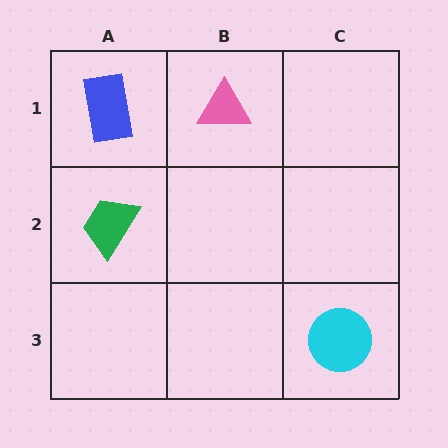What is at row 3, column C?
A cyan circle.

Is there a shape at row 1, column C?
No, that cell is empty.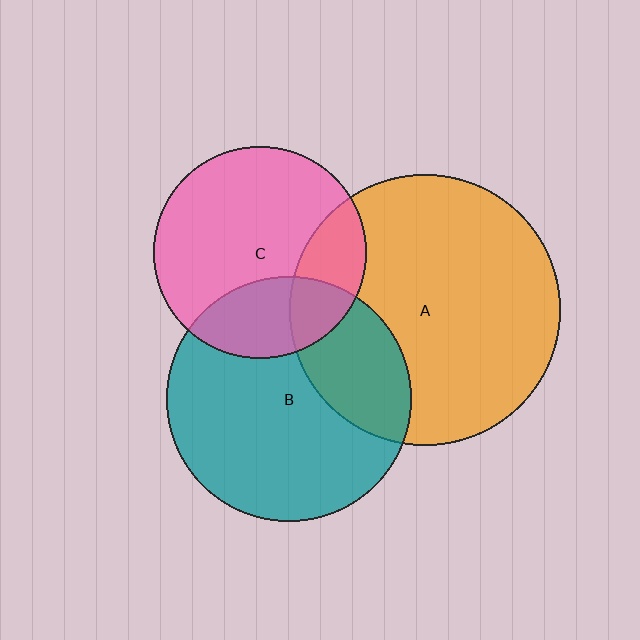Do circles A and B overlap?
Yes.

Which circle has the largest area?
Circle A (orange).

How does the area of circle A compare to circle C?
Approximately 1.6 times.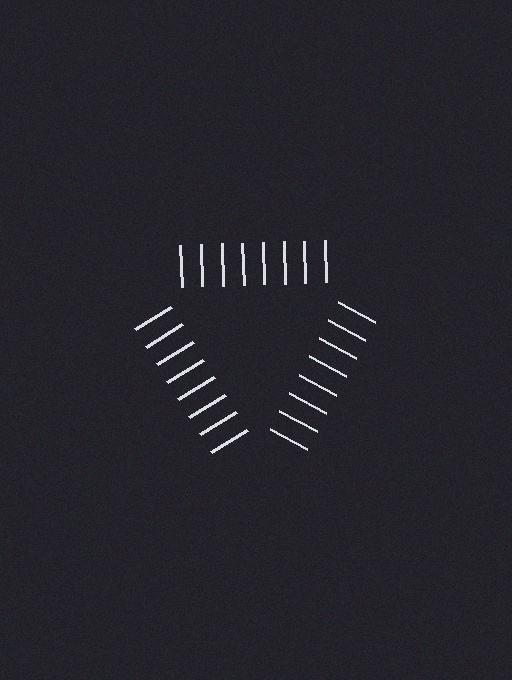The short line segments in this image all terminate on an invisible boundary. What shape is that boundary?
An illusory triangle — the line segments terminate on its edges but no continuous stroke is drawn.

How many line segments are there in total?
24 — 8 along each of the 3 edges.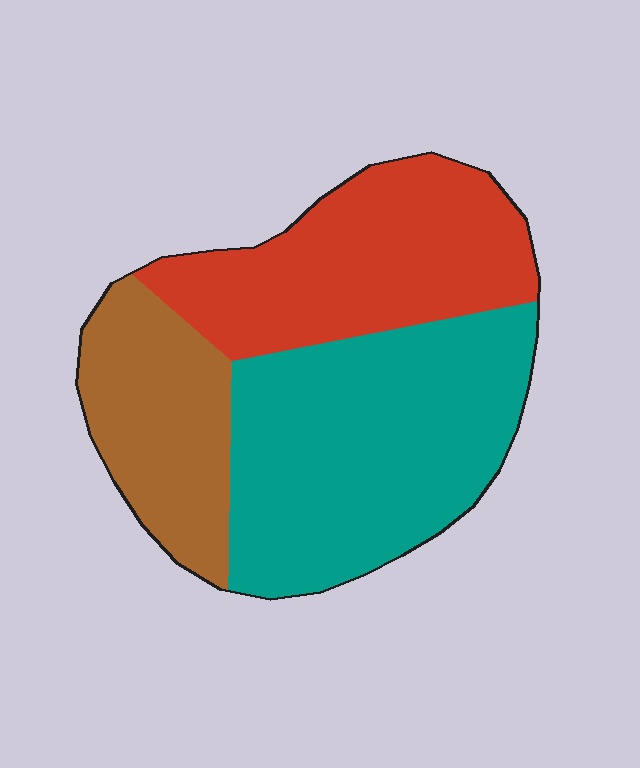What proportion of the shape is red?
Red takes up about one third (1/3) of the shape.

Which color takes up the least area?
Brown, at roughly 20%.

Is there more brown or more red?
Red.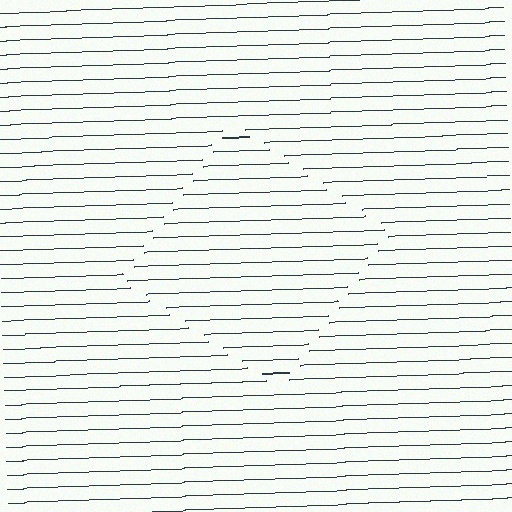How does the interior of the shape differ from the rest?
The interior of the shape contains the same grating, shifted by half a period — the contour is defined by the phase discontinuity where line-ends from the inner and outer gratings abut.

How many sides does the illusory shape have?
4 sides — the line-ends trace a square.